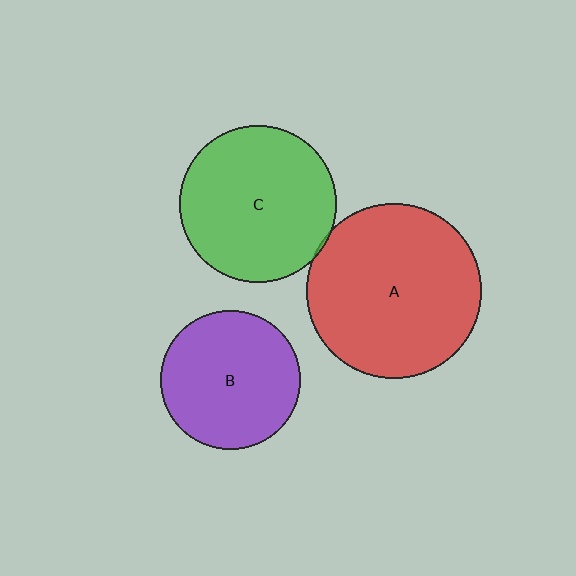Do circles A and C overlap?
Yes.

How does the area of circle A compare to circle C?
Approximately 1.2 times.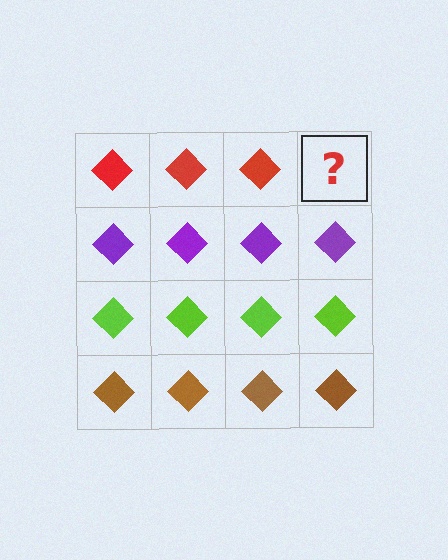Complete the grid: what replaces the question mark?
The question mark should be replaced with a red diamond.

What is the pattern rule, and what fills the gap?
The rule is that each row has a consistent color. The gap should be filled with a red diamond.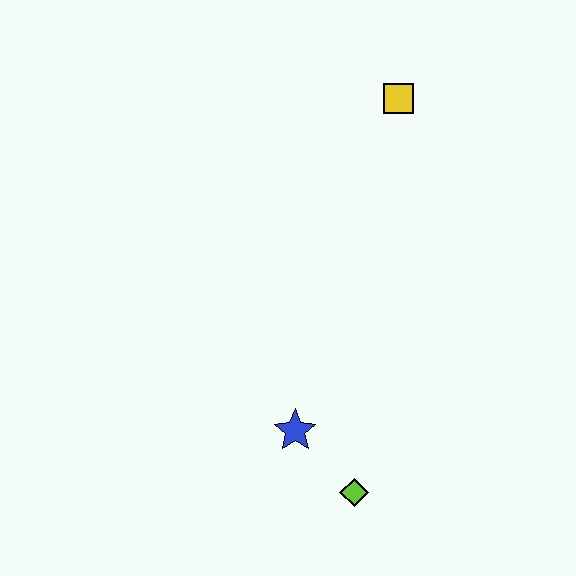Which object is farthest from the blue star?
The yellow square is farthest from the blue star.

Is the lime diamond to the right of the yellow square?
No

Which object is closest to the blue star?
The lime diamond is closest to the blue star.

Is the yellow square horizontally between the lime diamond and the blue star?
No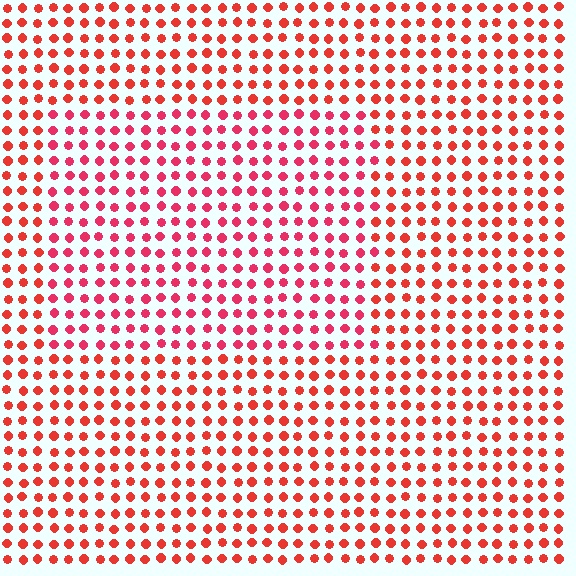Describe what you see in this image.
The image is filled with small red elements in a uniform arrangement. A rectangle-shaped region is visible where the elements are tinted to a slightly different hue, forming a subtle color boundary.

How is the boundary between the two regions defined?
The boundary is defined purely by a slight shift in hue (about 20 degrees). Spacing, size, and orientation are identical on both sides.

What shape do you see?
I see a rectangle.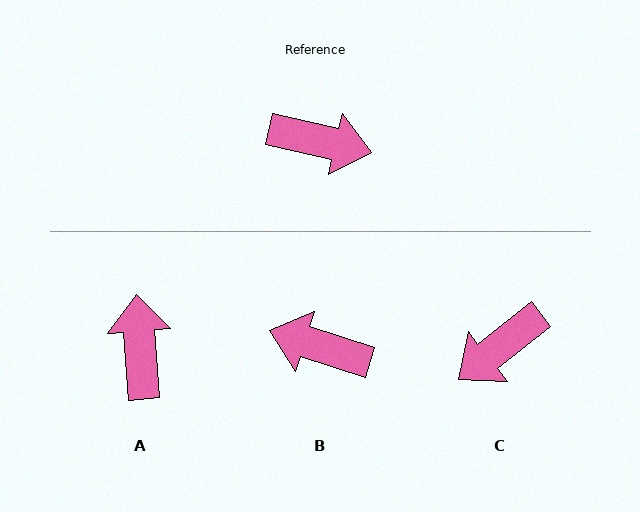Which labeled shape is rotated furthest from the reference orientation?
B, about 175 degrees away.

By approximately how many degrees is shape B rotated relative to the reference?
Approximately 175 degrees counter-clockwise.